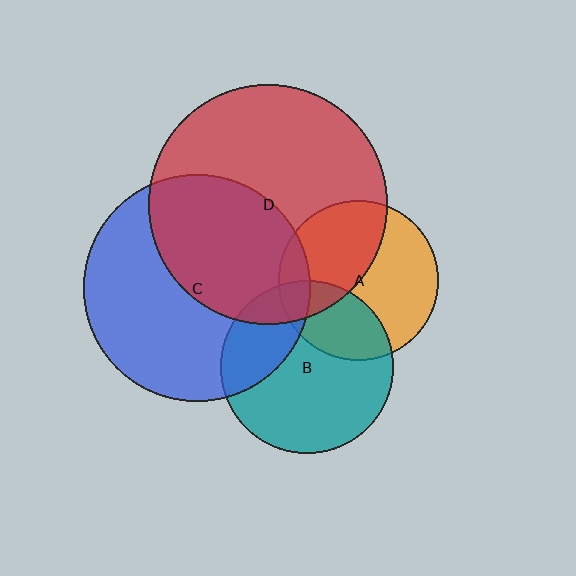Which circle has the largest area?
Circle D (red).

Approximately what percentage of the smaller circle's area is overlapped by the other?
Approximately 10%.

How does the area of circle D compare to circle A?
Approximately 2.2 times.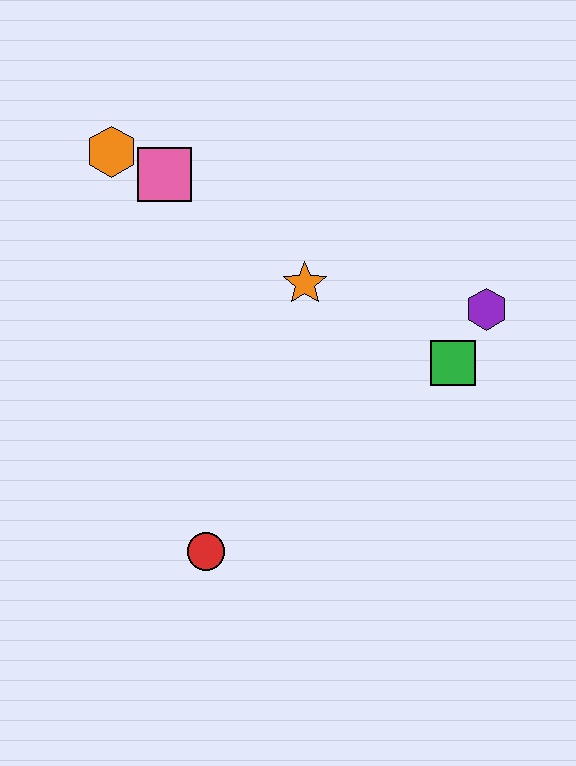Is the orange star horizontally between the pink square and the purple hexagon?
Yes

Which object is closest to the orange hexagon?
The pink square is closest to the orange hexagon.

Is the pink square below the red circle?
No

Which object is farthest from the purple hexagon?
The orange hexagon is farthest from the purple hexagon.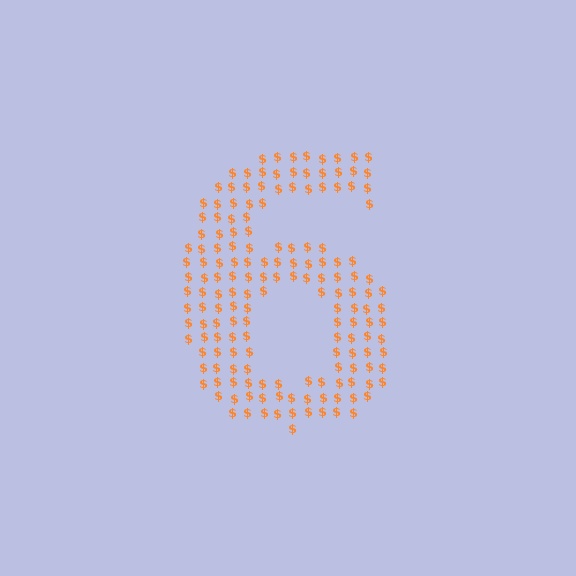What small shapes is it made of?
It is made of small dollar signs.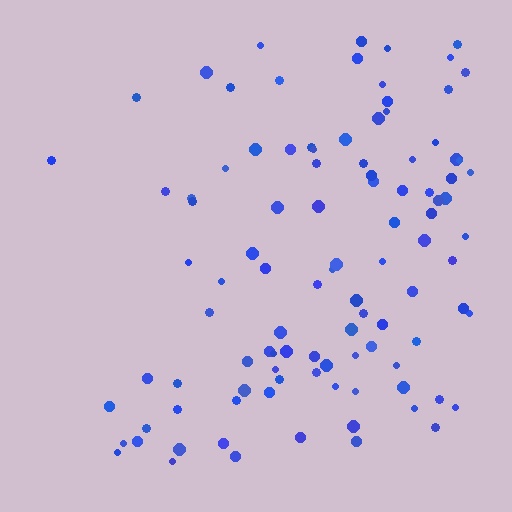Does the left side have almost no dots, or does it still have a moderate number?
Still a moderate number, just noticeably fewer than the right.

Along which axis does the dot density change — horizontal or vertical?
Horizontal.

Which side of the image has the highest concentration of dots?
The right.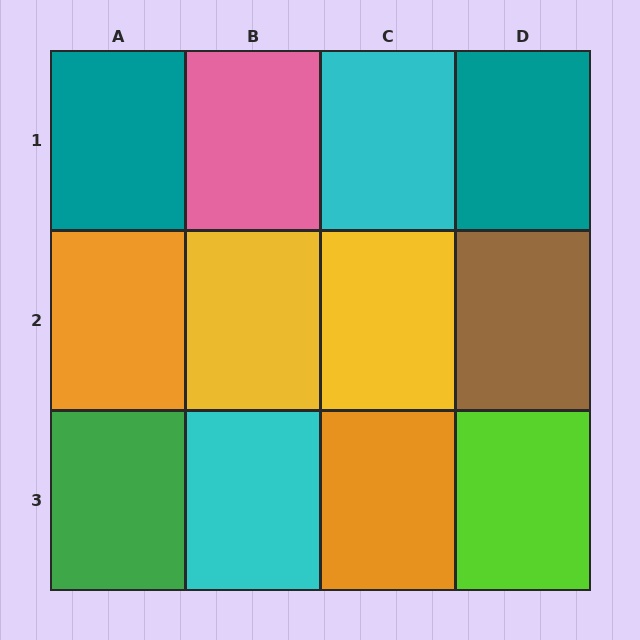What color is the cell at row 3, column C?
Orange.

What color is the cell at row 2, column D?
Brown.